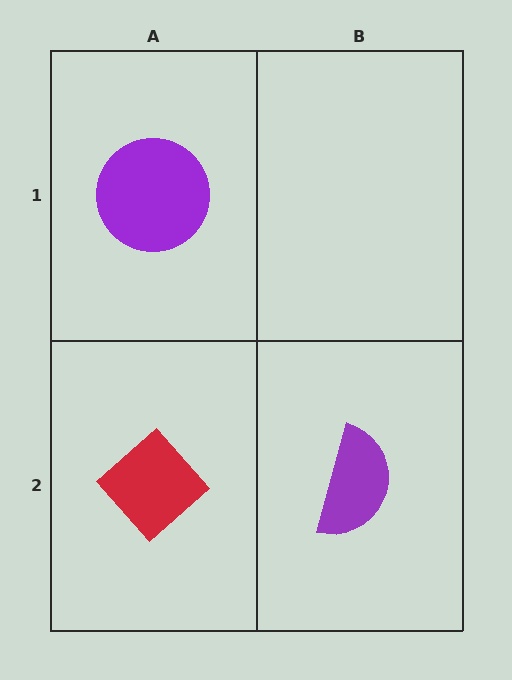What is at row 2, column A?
A red diamond.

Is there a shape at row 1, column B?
No, that cell is empty.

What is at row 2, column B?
A purple semicircle.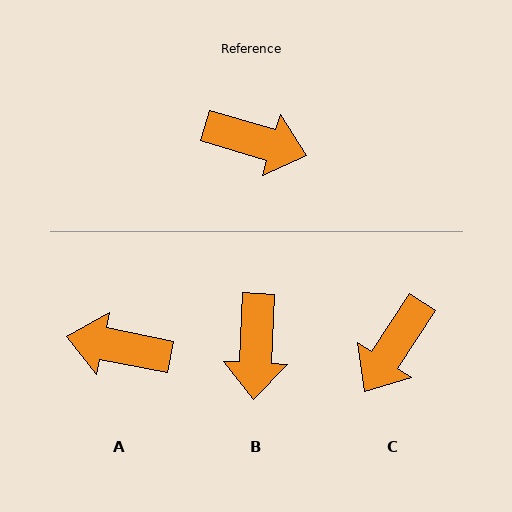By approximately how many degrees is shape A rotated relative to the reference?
Approximately 175 degrees clockwise.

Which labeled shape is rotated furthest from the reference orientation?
A, about 175 degrees away.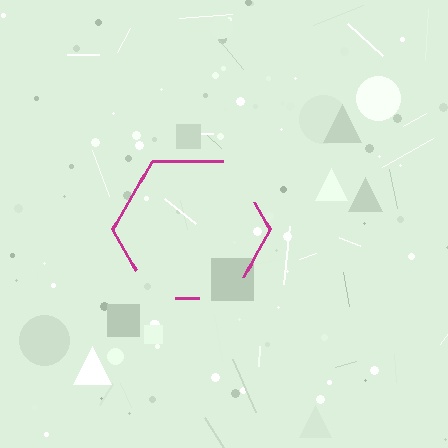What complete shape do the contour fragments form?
The contour fragments form a hexagon.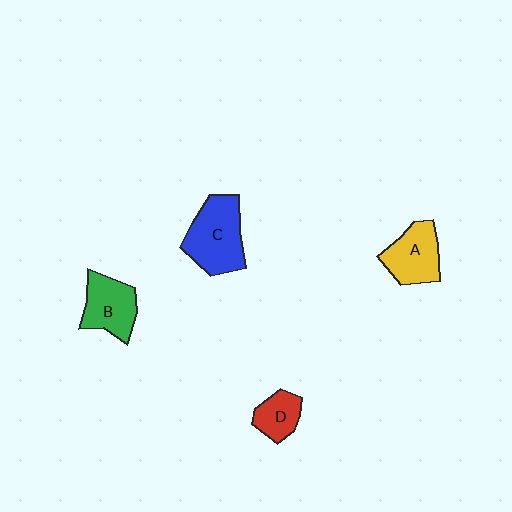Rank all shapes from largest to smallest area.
From largest to smallest: C (blue), B (green), A (yellow), D (red).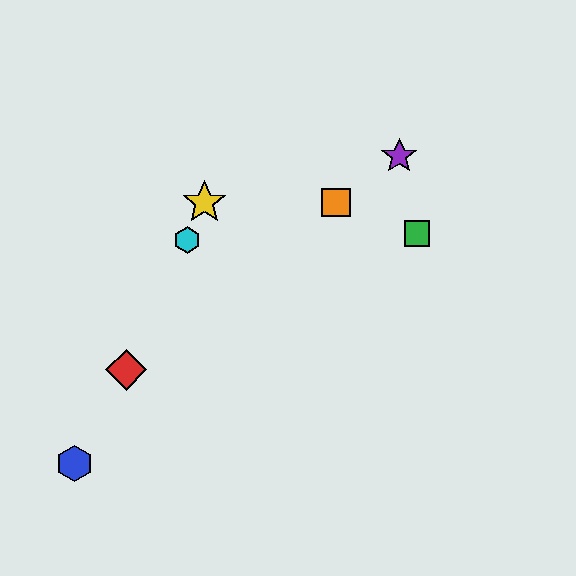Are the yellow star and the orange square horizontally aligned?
Yes, both are at y≈203.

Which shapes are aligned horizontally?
The yellow star, the orange square are aligned horizontally.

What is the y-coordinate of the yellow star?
The yellow star is at y≈203.